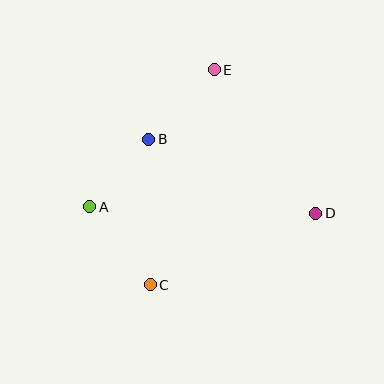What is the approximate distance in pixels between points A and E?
The distance between A and E is approximately 185 pixels.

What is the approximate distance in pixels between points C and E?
The distance between C and E is approximately 224 pixels.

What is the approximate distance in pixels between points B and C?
The distance between B and C is approximately 146 pixels.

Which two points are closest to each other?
Points A and B are closest to each other.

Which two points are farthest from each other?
Points A and D are farthest from each other.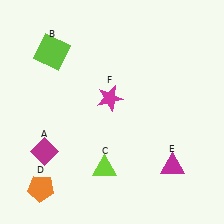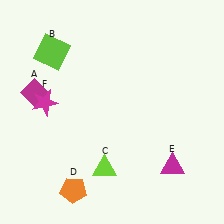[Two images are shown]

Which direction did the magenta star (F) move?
The magenta star (F) moved left.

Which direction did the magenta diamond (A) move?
The magenta diamond (A) moved up.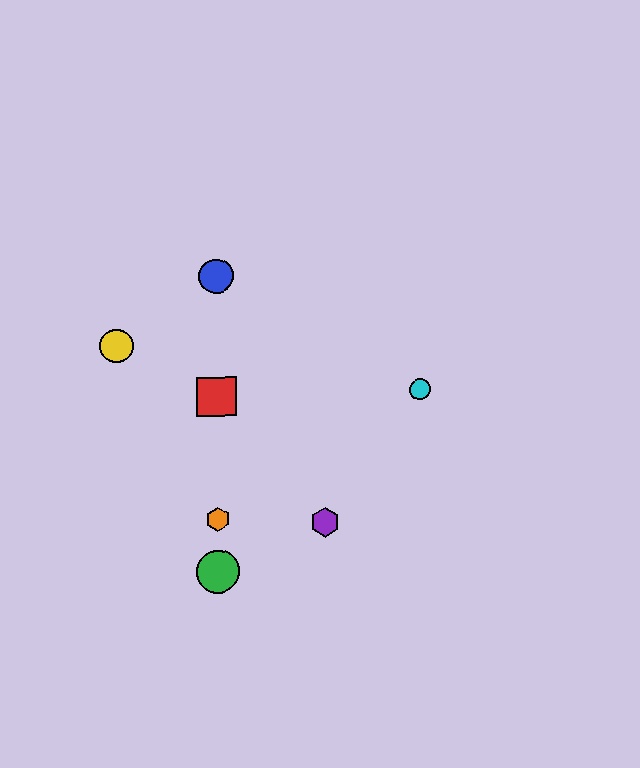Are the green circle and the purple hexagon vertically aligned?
No, the green circle is at x≈218 and the purple hexagon is at x≈325.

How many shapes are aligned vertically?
4 shapes (the red square, the blue circle, the green circle, the orange hexagon) are aligned vertically.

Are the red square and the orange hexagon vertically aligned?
Yes, both are at x≈217.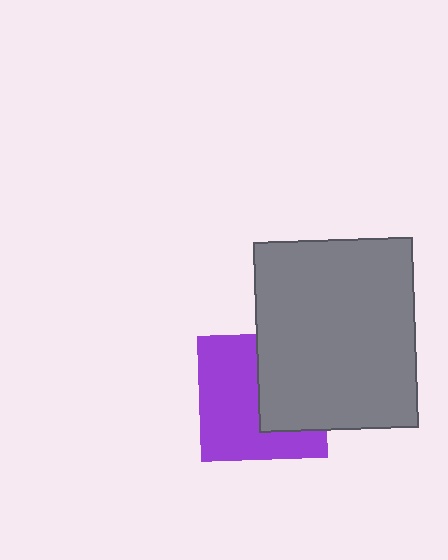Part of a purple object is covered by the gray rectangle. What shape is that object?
It is a square.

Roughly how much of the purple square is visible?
About half of it is visible (roughly 58%).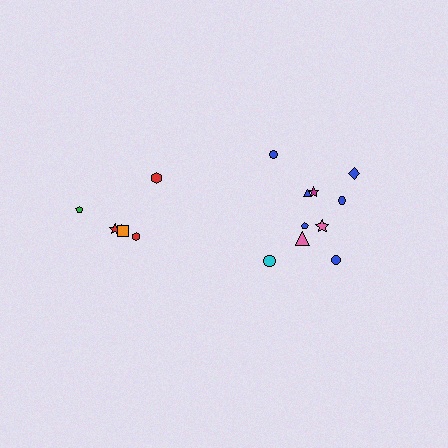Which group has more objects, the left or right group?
The right group.